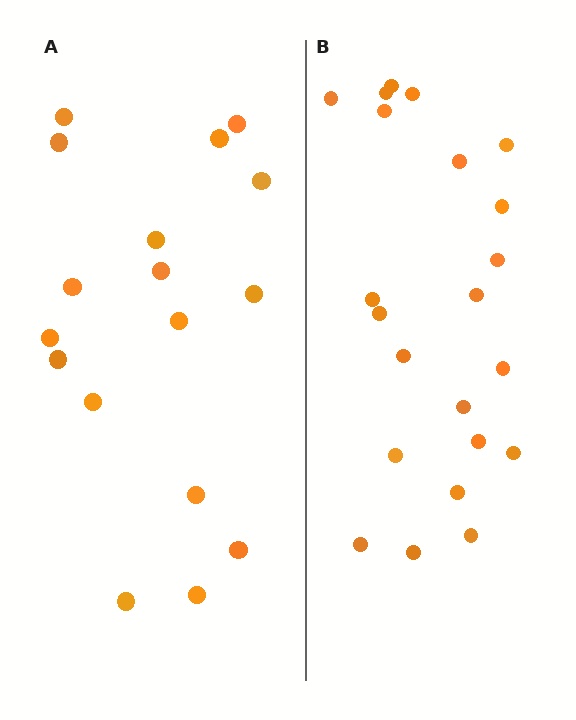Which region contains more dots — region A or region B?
Region B (the right region) has more dots.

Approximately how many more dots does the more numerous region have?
Region B has about 5 more dots than region A.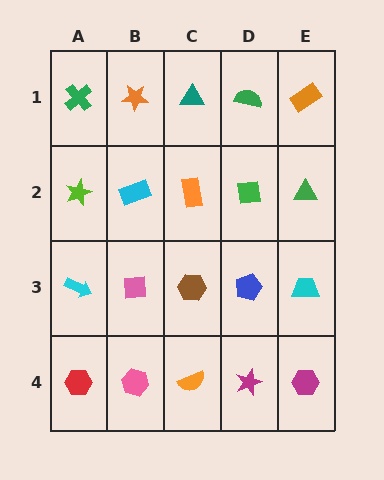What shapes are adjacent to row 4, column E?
A cyan trapezoid (row 3, column E), a magenta star (row 4, column D).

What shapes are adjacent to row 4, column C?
A brown hexagon (row 3, column C), a pink hexagon (row 4, column B), a magenta star (row 4, column D).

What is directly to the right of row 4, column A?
A pink hexagon.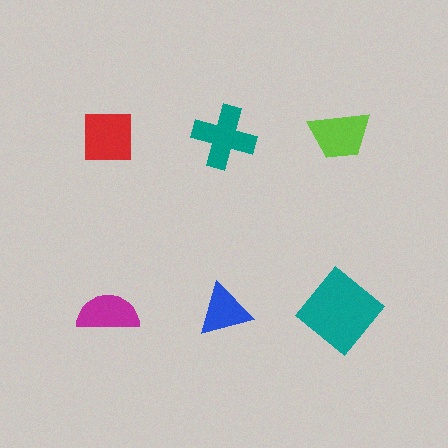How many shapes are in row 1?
3 shapes.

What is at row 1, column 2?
A teal cross.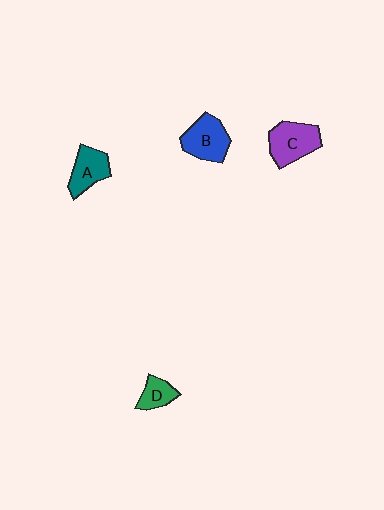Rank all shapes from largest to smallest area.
From largest to smallest: C (purple), B (blue), A (teal), D (green).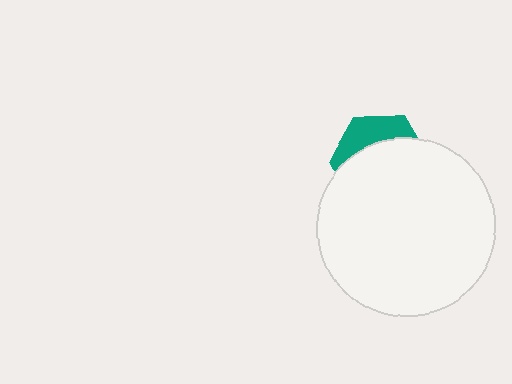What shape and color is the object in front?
The object in front is a white circle.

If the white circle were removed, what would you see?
You would see the complete teal hexagon.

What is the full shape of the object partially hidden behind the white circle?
The partially hidden object is a teal hexagon.